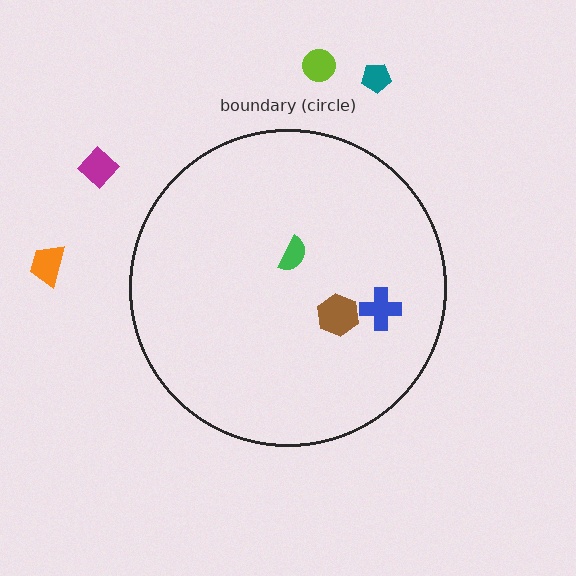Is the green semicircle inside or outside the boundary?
Inside.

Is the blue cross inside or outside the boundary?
Inside.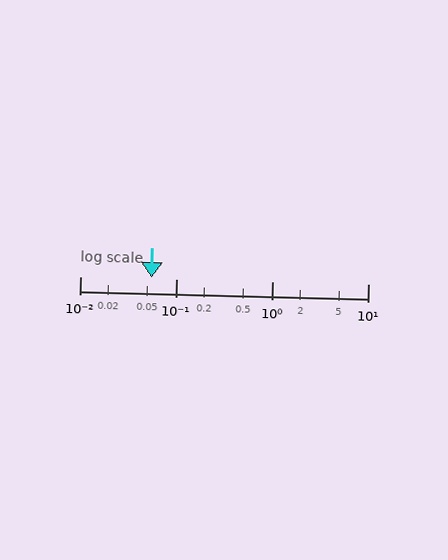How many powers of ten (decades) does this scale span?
The scale spans 3 decades, from 0.01 to 10.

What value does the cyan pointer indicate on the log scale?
The pointer indicates approximately 0.055.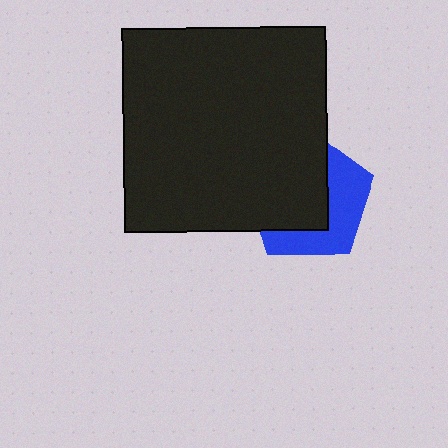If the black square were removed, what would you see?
You would see the complete blue pentagon.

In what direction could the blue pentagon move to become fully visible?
The blue pentagon could move right. That would shift it out from behind the black square entirely.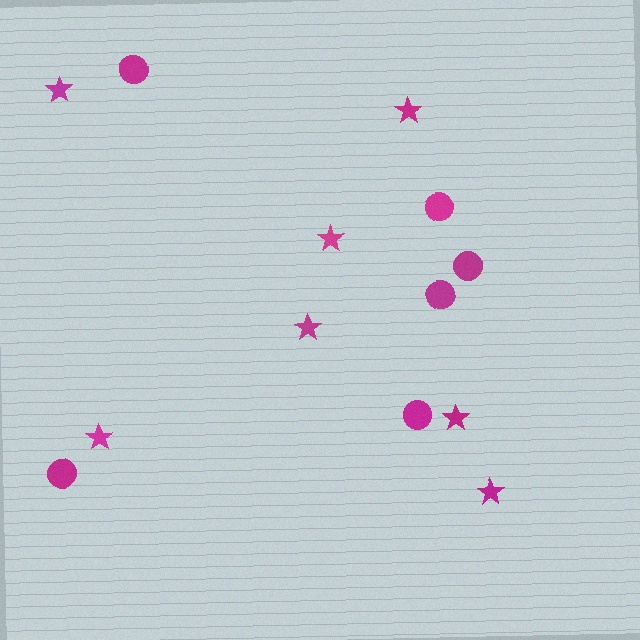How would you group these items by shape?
There are 2 groups: one group of stars (7) and one group of circles (6).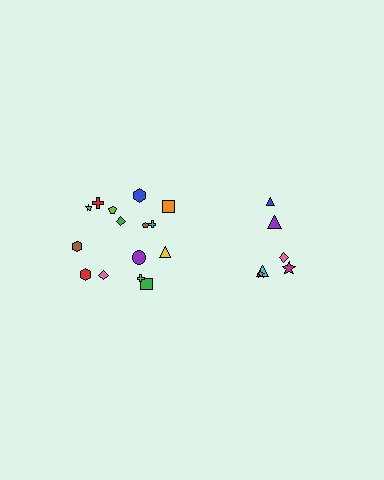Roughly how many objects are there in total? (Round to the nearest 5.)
Roughly 20 objects in total.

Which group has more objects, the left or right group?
The left group.